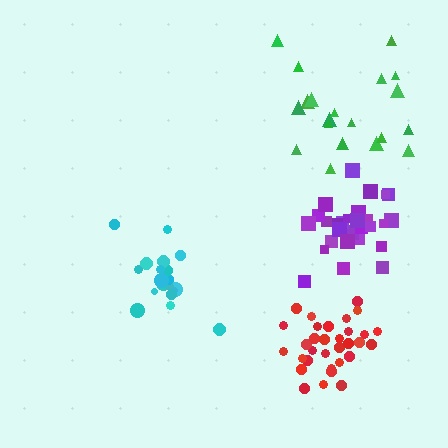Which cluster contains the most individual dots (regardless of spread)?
Red (32).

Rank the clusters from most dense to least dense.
red, purple, cyan, green.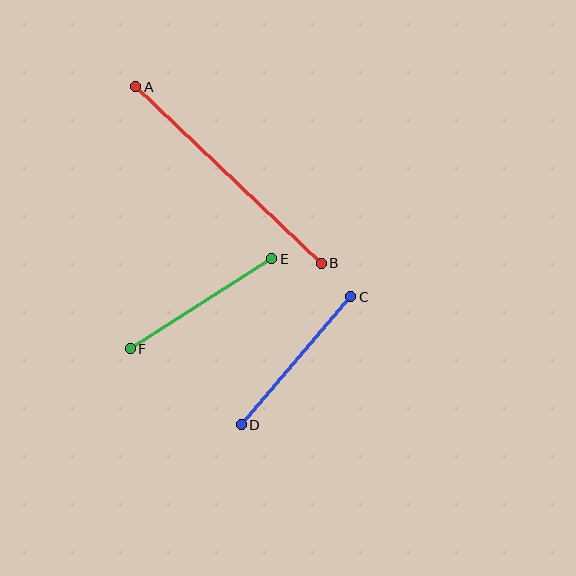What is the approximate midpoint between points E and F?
The midpoint is at approximately (201, 304) pixels.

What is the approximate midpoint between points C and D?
The midpoint is at approximately (296, 361) pixels.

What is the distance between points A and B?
The distance is approximately 256 pixels.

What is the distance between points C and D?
The distance is approximately 169 pixels.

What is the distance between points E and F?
The distance is approximately 168 pixels.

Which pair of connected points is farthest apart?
Points A and B are farthest apart.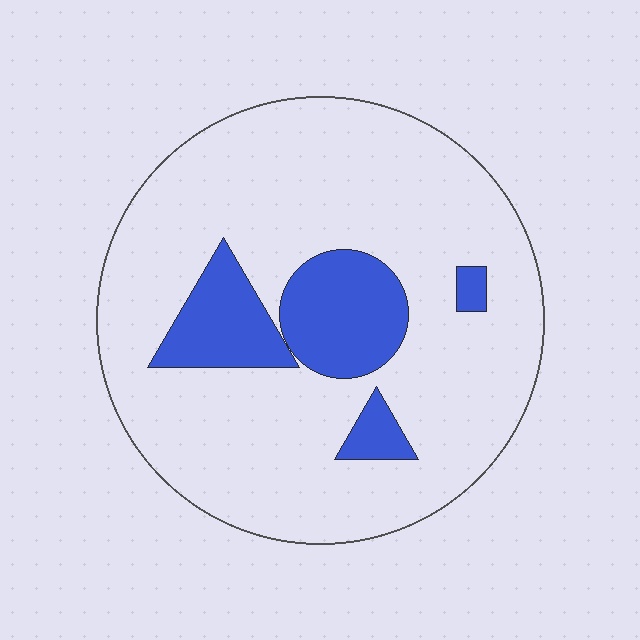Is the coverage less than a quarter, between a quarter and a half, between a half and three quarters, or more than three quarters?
Less than a quarter.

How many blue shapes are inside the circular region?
4.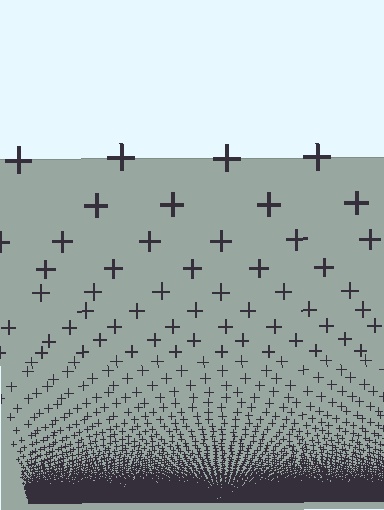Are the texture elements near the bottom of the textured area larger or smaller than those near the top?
Smaller. The gradient is inverted — elements near the bottom are smaller and denser.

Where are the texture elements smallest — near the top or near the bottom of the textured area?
Near the bottom.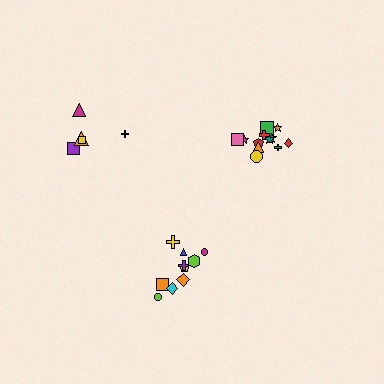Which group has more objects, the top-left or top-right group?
The top-right group.